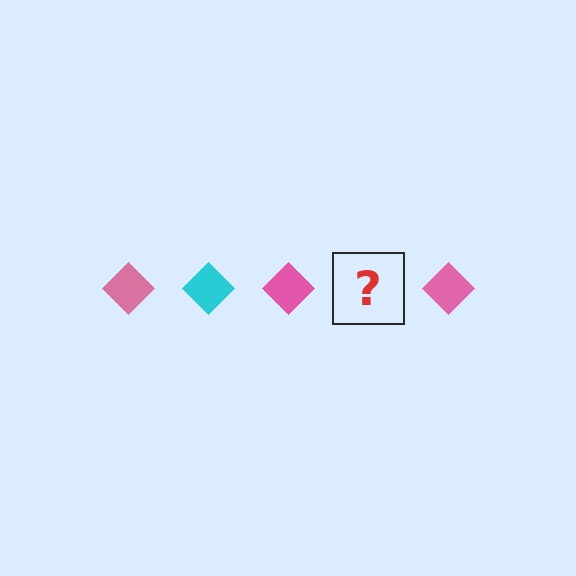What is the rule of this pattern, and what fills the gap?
The rule is that the pattern cycles through pink, cyan diamonds. The gap should be filled with a cyan diamond.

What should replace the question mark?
The question mark should be replaced with a cyan diamond.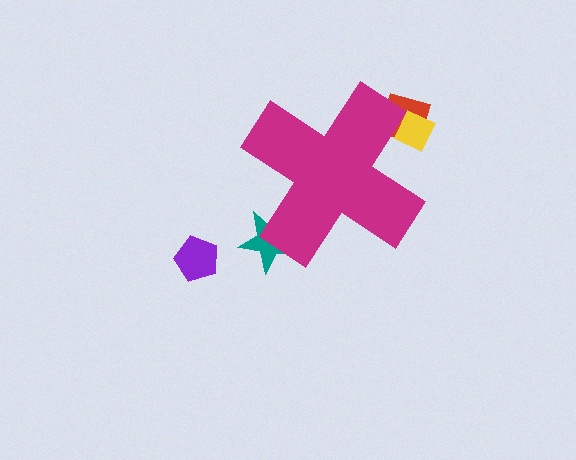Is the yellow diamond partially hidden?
Yes, the yellow diamond is partially hidden behind the magenta cross.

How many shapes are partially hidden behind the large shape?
3 shapes are partially hidden.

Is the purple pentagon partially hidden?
No, the purple pentagon is fully visible.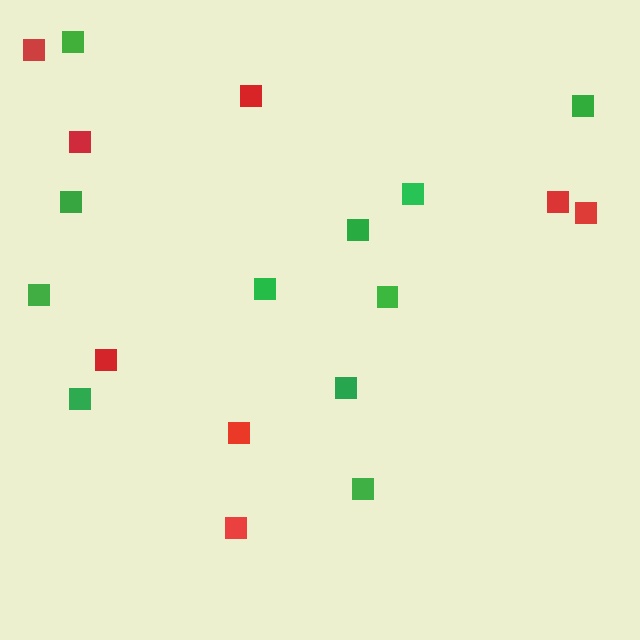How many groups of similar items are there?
There are 2 groups: one group of green squares (11) and one group of red squares (8).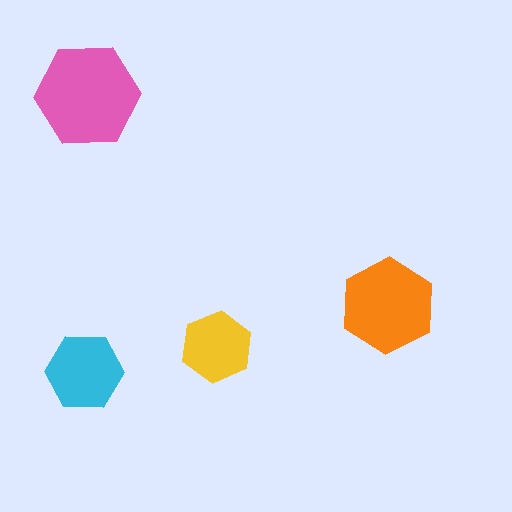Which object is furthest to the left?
The cyan hexagon is leftmost.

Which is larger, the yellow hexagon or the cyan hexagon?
The cyan one.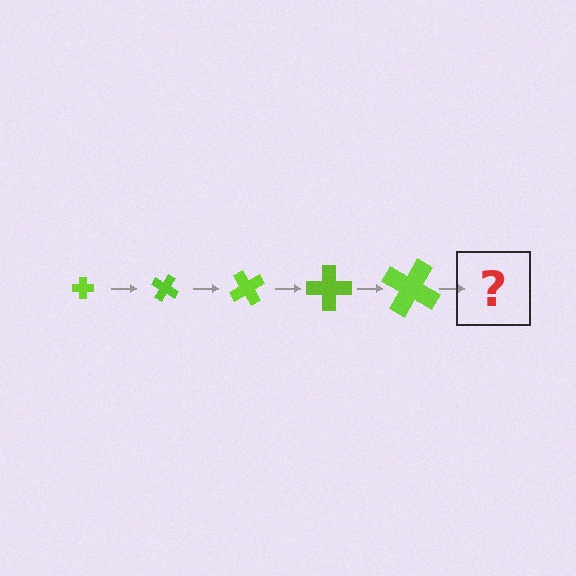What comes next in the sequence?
The next element should be a cross, larger than the previous one and rotated 150 degrees from the start.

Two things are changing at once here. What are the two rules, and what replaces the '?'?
The two rules are that the cross grows larger each step and it rotates 30 degrees each step. The '?' should be a cross, larger than the previous one and rotated 150 degrees from the start.